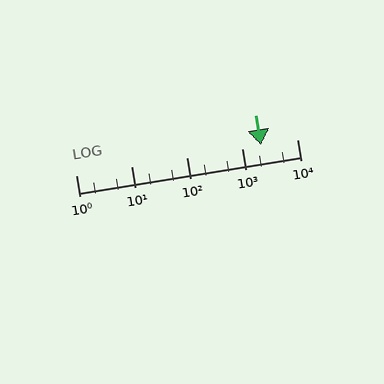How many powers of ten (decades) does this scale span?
The scale spans 4 decades, from 1 to 10000.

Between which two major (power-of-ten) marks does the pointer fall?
The pointer is between 1000 and 10000.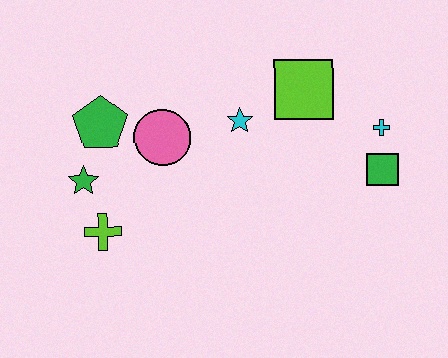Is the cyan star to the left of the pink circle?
No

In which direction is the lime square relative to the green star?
The lime square is to the right of the green star.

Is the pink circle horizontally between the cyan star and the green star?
Yes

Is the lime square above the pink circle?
Yes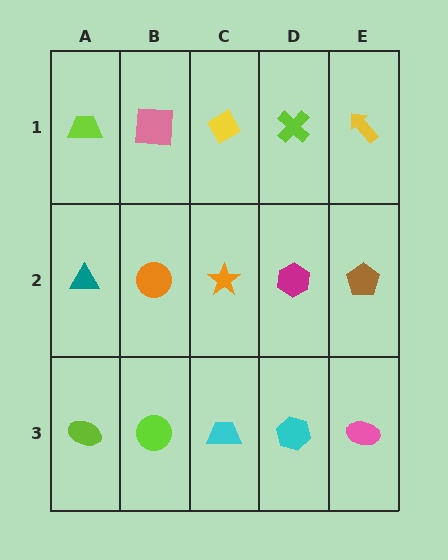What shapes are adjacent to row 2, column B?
A pink square (row 1, column B), a lime circle (row 3, column B), a teal triangle (row 2, column A), an orange star (row 2, column C).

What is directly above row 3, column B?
An orange circle.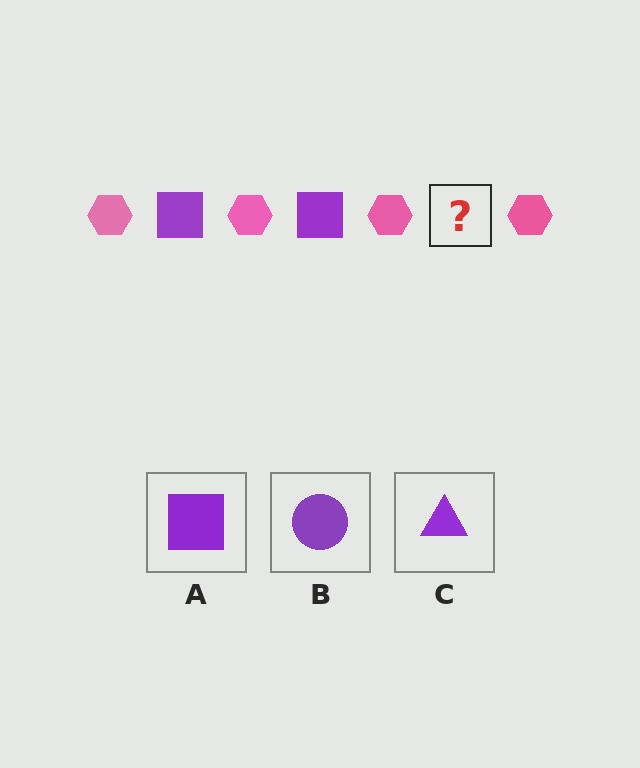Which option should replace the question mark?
Option A.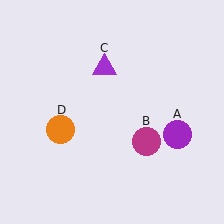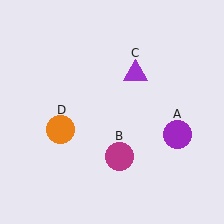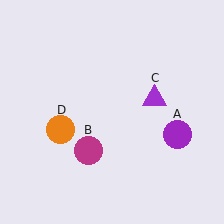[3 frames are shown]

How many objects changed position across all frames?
2 objects changed position: magenta circle (object B), purple triangle (object C).